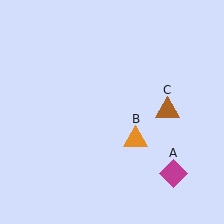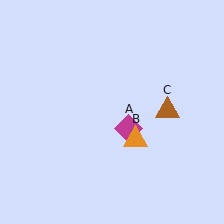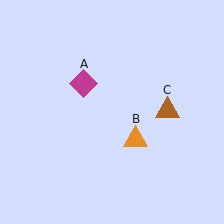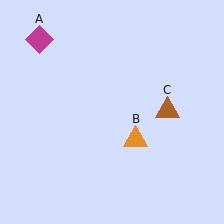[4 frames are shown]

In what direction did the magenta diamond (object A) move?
The magenta diamond (object A) moved up and to the left.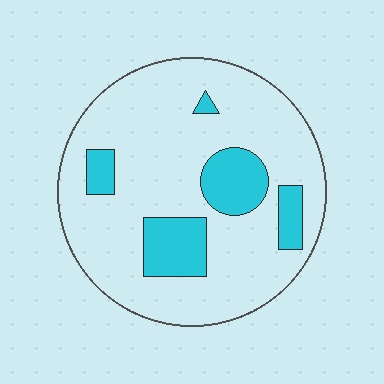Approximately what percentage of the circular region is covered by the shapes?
Approximately 20%.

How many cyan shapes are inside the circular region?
5.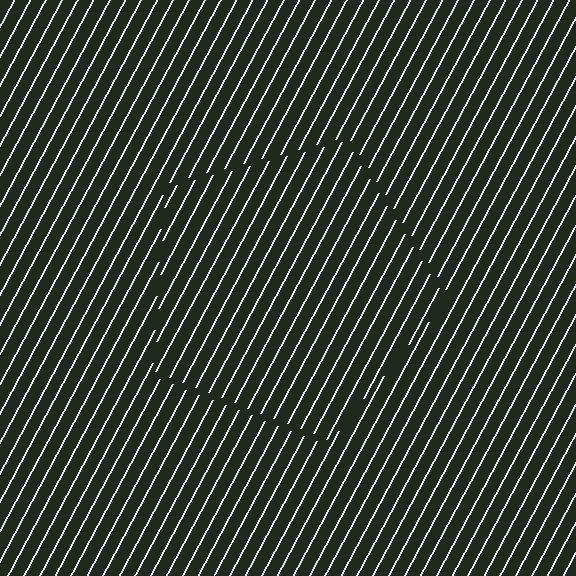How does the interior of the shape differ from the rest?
The interior of the shape contains the same grating, shifted by half a period — the contour is defined by the phase discontinuity where line-ends from the inner and outer gratings abut.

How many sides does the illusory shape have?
5 sides — the line-ends trace a pentagon.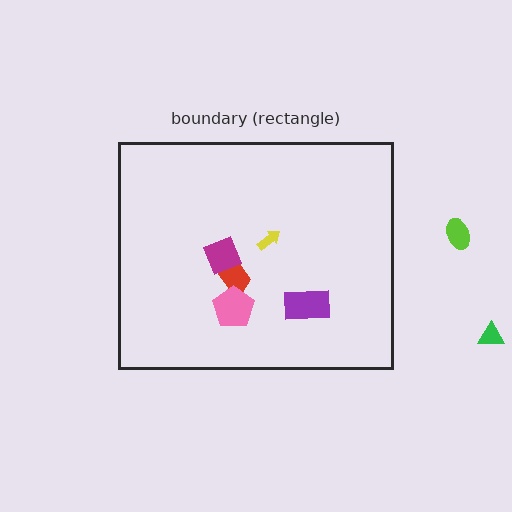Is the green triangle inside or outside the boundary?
Outside.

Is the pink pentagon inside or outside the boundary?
Inside.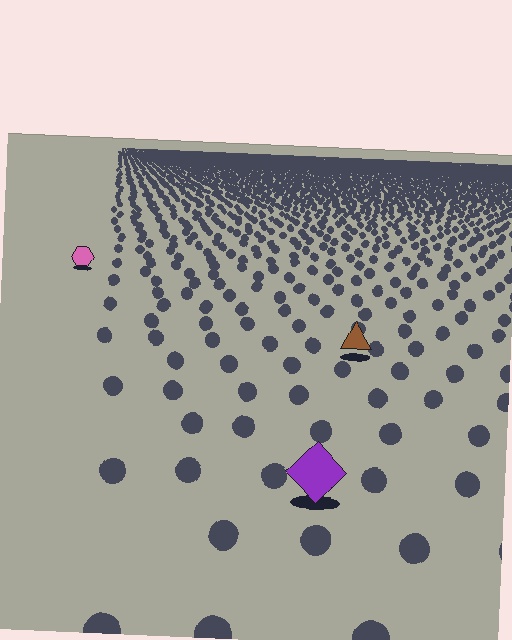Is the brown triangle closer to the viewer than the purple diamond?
No. The purple diamond is closer — you can tell from the texture gradient: the ground texture is coarser near it.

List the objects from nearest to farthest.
From nearest to farthest: the purple diamond, the brown triangle, the pink hexagon.